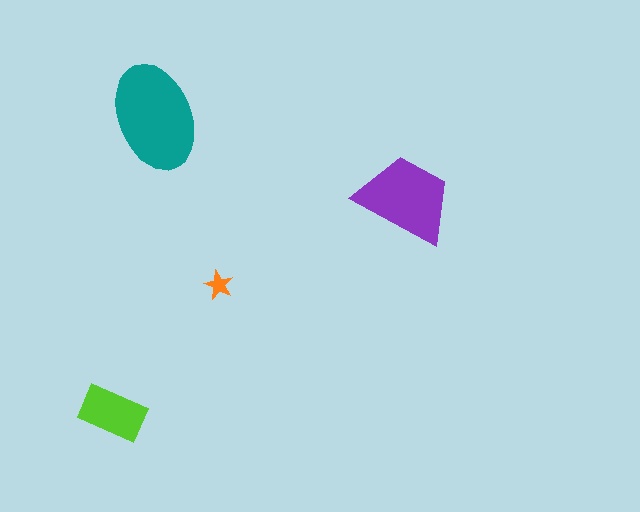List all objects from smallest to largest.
The orange star, the lime rectangle, the purple trapezoid, the teal ellipse.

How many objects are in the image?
There are 4 objects in the image.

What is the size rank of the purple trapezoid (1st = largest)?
2nd.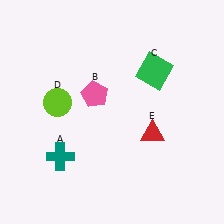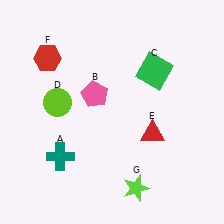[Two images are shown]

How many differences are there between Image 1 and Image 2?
There are 2 differences between the two images.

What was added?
A red hexagon (F), a lime star (G) were added in Image 2.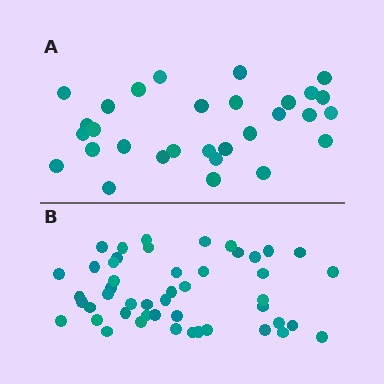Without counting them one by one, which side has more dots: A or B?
Region B (the bottom region) has more dots.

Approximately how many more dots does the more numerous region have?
Region B has approximately 20 more dots than region A.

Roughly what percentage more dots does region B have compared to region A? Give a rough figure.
About 60% more.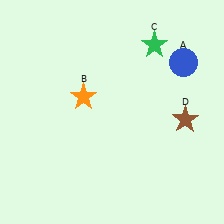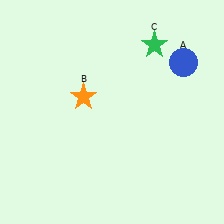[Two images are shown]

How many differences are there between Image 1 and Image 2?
There is 1 difference between the two images.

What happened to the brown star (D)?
The brown star (D) was removed in Image 2. It was in the bottom-right area of Image 1.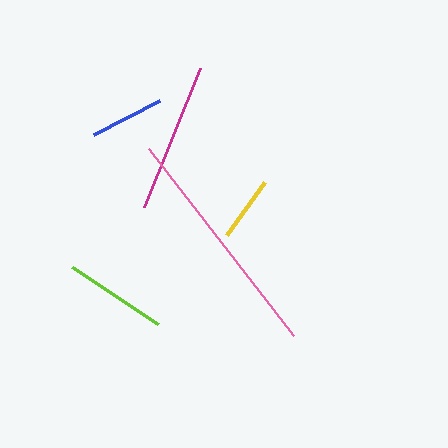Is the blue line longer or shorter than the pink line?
The pink line is longer than the blue line.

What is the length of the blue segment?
The blue segment is approximately 74 pixels long.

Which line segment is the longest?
The pink line is the longest at approximately 237 pixels.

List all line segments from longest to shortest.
From longest to shortest: pink, magenta, lime, blue, yellow.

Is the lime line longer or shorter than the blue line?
The lime line is longer than the blue line.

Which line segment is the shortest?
The yellow line is the shortest at approximately 66 pixels.